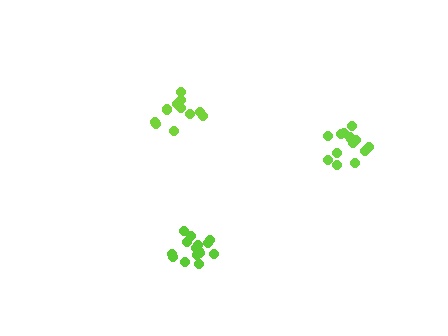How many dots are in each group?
Group 1: 13 dots, Group 2: 16 dots, Group 3: 14 dots (43 total).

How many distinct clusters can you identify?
There are 3 distinct clusters.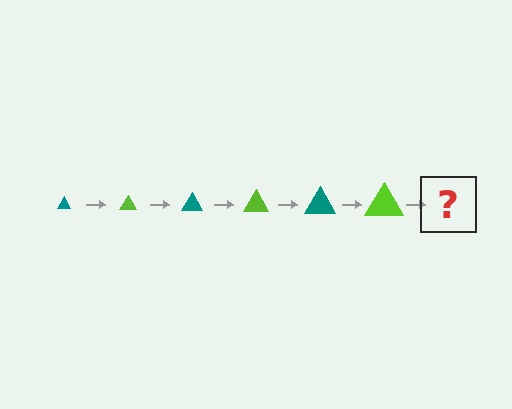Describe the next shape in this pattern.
It should be a teal triangle, larger than the previous one.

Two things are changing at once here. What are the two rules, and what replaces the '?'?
The two rules are that the triangle grows larger each step and the color cycles through teal and lime. The '?' should be a teal triangle, larger than the previous one.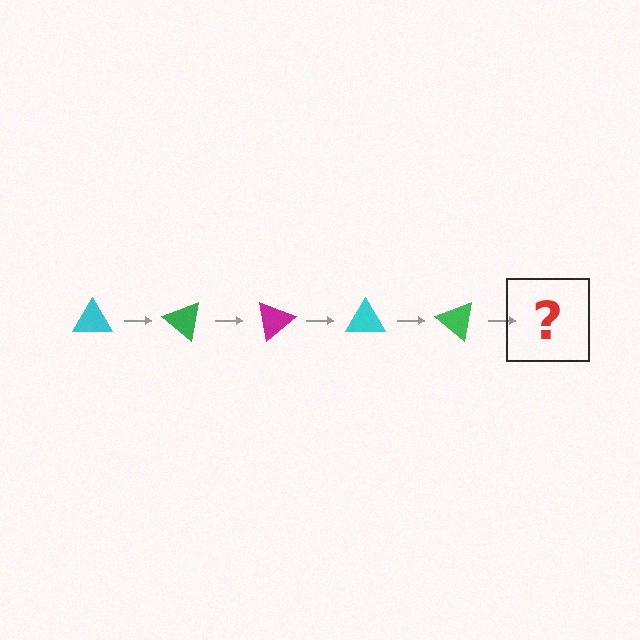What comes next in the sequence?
The next element should be a magenta triangle, rotated 200 degrees from the start.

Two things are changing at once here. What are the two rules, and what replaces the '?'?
The two rules are that it rotates 40 degrees each step and the color cycles through cyan, green, and magenta. The '?' should be a magenta triangle, rotated 200 degrees from the start.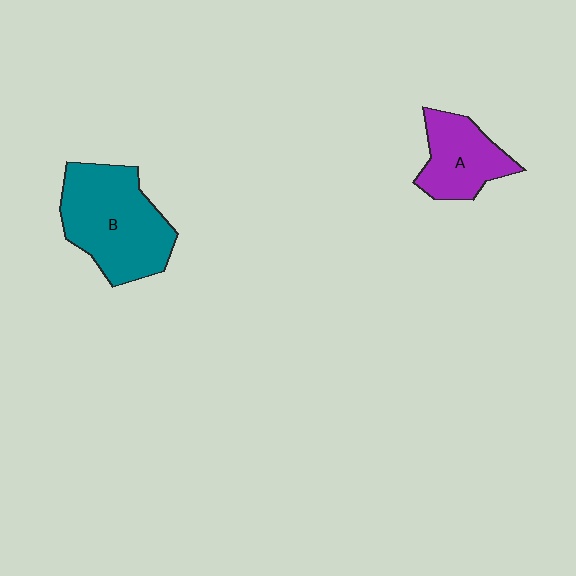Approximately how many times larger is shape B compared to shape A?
Approximately 1.7 times.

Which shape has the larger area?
Shape B (teal).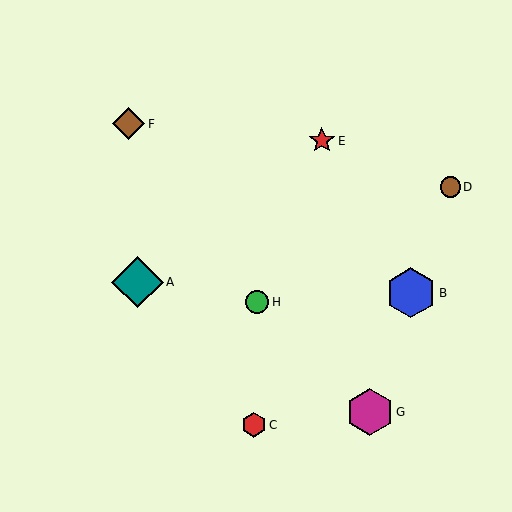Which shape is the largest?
The teal diamond (labeled A) is the largest.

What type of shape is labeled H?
Shape H is a green circle.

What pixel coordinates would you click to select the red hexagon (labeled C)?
Click at (254, 425) to select the red hexagon C.